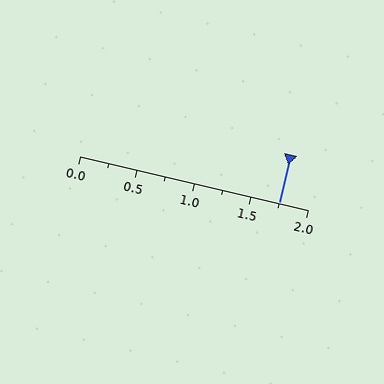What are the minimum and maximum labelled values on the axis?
The axis runs from 0.0 to 2.0.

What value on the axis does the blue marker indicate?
The marker indicates approximately 1.75.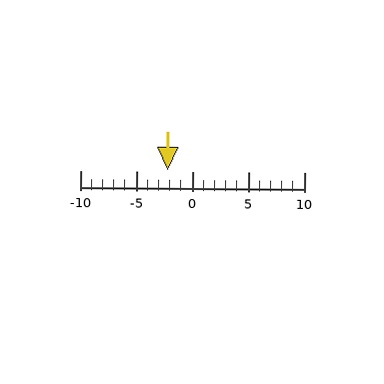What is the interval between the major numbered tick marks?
The major tick marks are spaced 5 units apart.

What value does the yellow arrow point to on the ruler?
The yellow arrow points to approximately -2.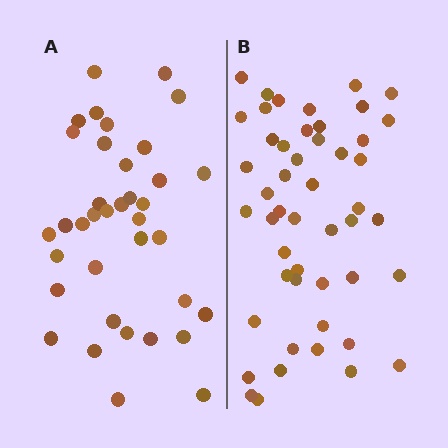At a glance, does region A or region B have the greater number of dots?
Region B (the right region) has more dots.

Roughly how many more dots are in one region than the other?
Region B has roughly 12 or so more dots than region A.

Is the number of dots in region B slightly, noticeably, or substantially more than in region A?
Region B has noticeably more, but not dramatically so. The ratio is roughly 1.3 to 1.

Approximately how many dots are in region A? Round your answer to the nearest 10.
About 40 dots. (The exact count is 37, which rounds to 40.)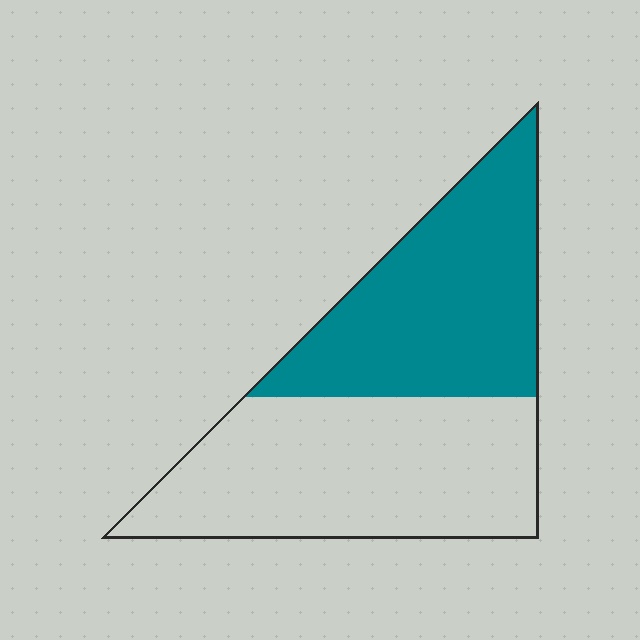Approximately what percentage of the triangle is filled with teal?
Approximately 45%.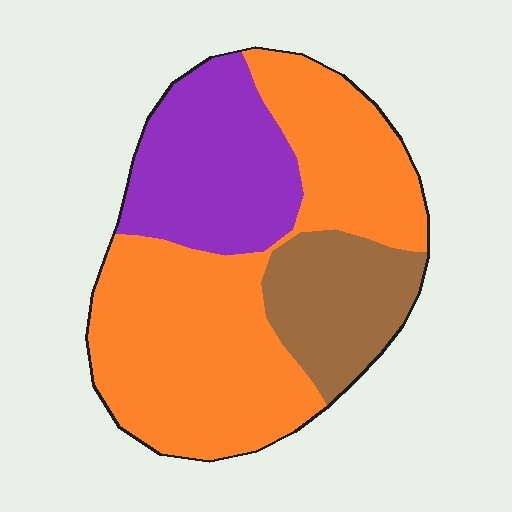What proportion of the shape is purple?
Purple takes up about one quarter (1/4) of the shape.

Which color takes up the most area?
Orange, at roughly 55%.